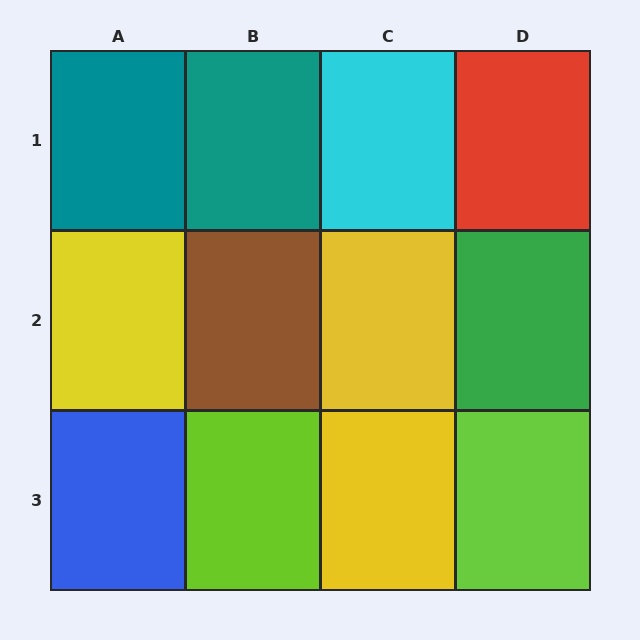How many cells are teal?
2 cells are teal.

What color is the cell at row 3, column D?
Lime.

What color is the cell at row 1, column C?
Cyan.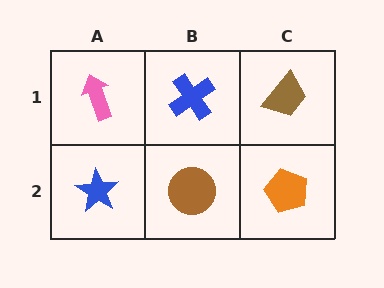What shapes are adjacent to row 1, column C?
An orange pentagon (row 2, column C), a blue cross (row 1, column B).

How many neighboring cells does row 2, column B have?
3.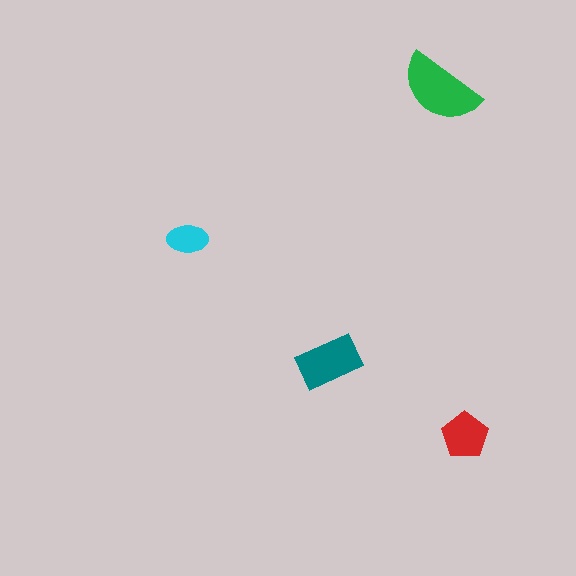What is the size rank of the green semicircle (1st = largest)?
1st.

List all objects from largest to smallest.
The green semicircle, the teal rectangle, the red pentagon, the cyan ellipse.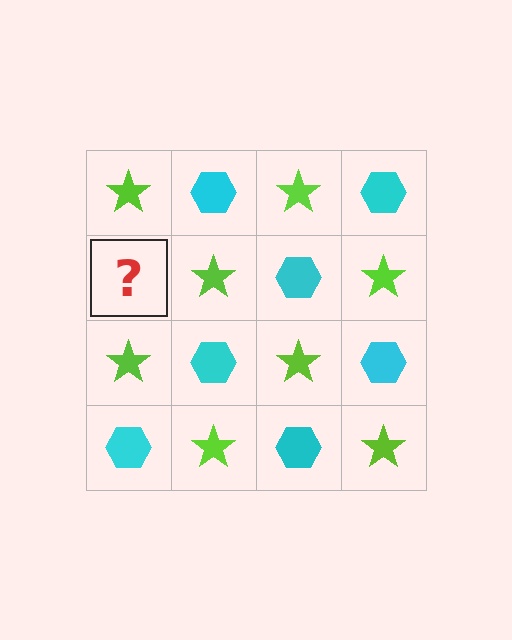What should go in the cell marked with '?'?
The missing cell should contain a cyan hexagon.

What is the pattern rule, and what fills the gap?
The rule is that it alternates lime star and cyan hexagon in a checkerboard pattern. The gap should be filled with a cyan hexagon.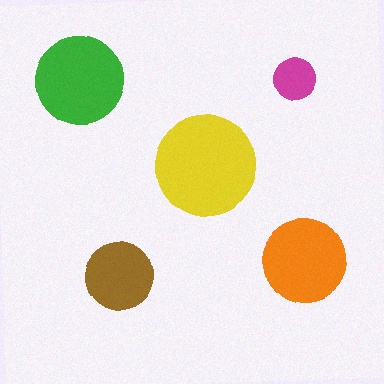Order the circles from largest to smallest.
the yellow one, the green one, the orange one, the brown one, the magenta one.